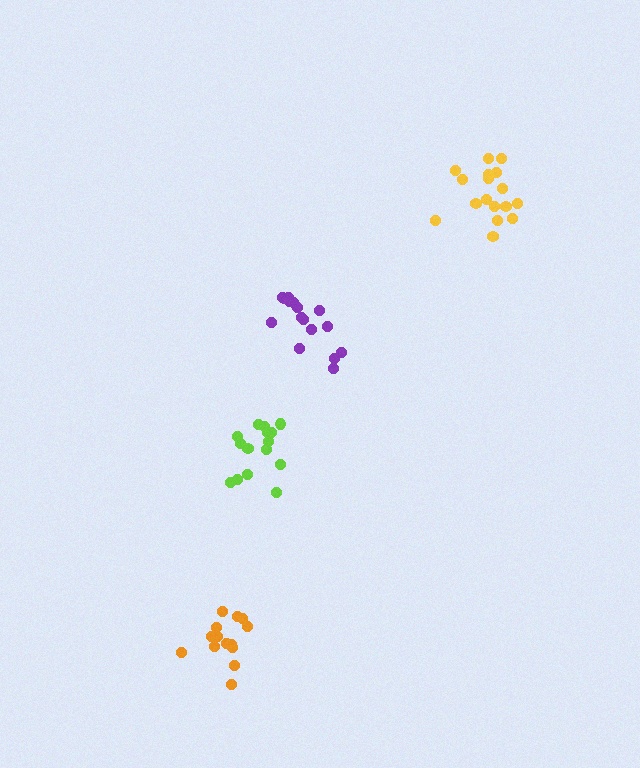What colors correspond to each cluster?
The clusters are colored: lime, yellow, purple, orange.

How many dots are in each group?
Group 1: 15 dots, Group 2: 17 dots, Group 3: 16 dots, Group 4: 15 dots (63 total).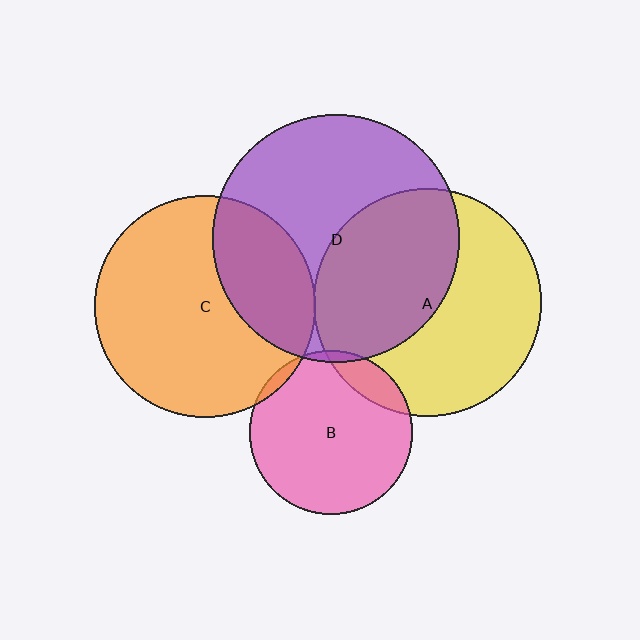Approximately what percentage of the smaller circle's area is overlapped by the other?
Approximately 5%.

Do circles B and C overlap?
Yes.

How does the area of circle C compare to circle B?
Approximately 1.8 times.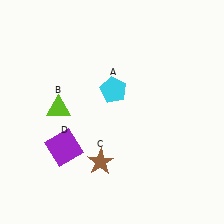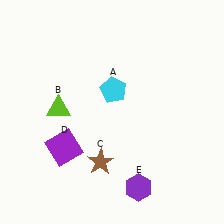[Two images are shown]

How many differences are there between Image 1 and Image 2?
There is 1 difference between the two images.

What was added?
A purple hexagon (E) was added in Image 2.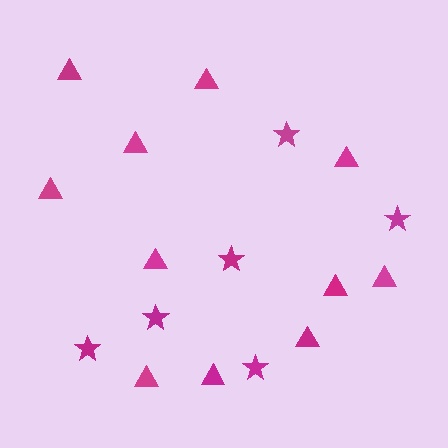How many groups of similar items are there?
There are 2 groups: one group of triangles (11) and one group of stars (6).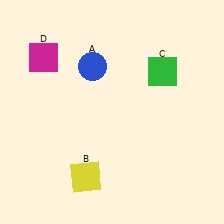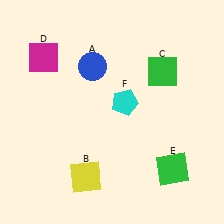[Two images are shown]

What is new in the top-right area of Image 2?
A cyan pentagon (F) was added in the top-right area of Image 2.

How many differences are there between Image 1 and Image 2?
There are 2 differences between the two images.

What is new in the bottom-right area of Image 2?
A green square (E) was added in the bottom-right area of Image 2.